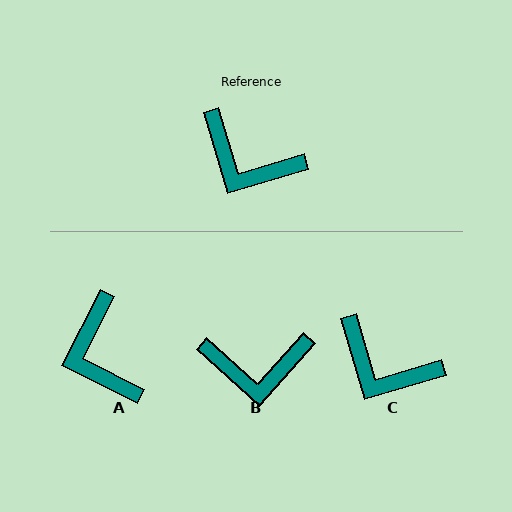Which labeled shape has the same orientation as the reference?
C.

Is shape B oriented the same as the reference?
No, it is off by about 31 degrees.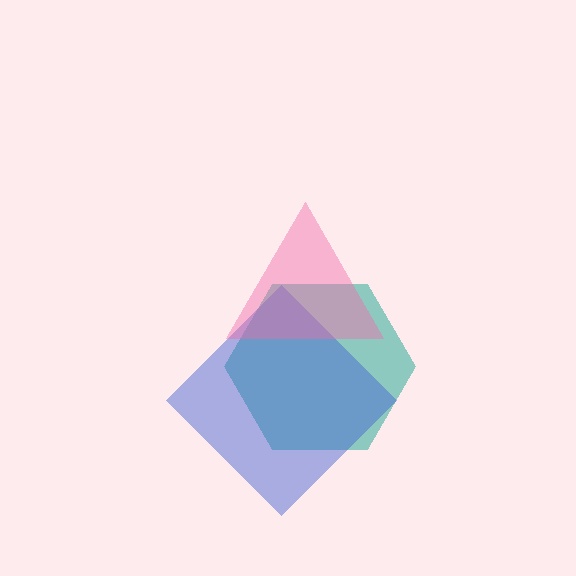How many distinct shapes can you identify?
There are 3 distinct shapes: a teal hexagon, a blue diamond, a pink triangle.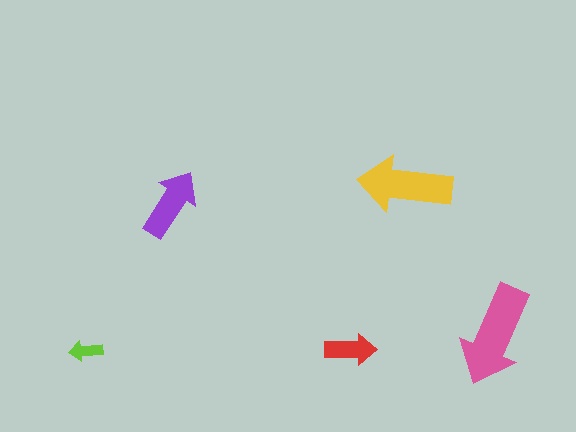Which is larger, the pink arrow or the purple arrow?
The pink one.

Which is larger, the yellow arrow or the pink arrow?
The pink one.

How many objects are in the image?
There are 5 objects in the image.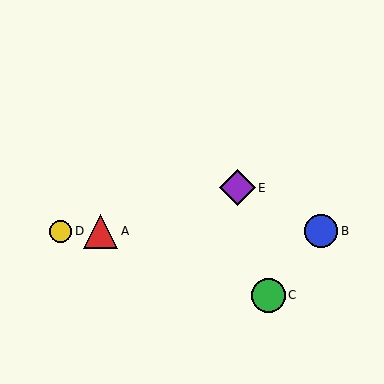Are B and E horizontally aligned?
No, B is at y≈231 and E is at y≈188.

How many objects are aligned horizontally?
3 objects (A, B, D) are aligned horizontally.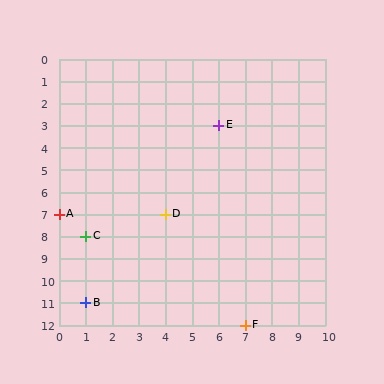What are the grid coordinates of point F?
Point F is at grid coordinates (7, 12).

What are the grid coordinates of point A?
Point A is at grid coordinates (0, 7).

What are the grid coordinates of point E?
Point E is at grid coordinates (6, 3).